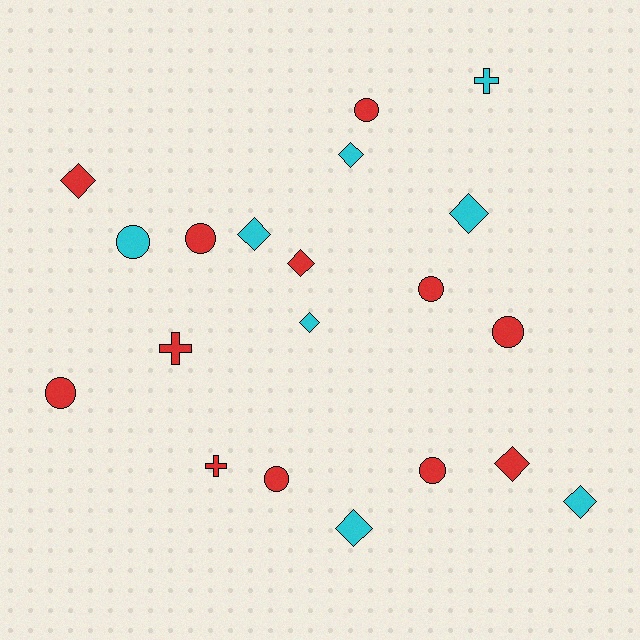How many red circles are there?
There are 7 red circles.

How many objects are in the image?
There are 20 objects.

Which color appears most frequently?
Red, with 12 objects.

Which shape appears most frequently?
Diamond, with 9 objects.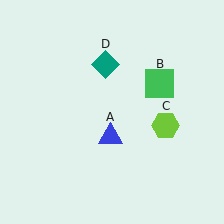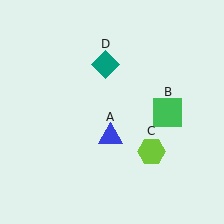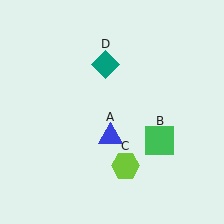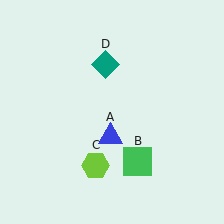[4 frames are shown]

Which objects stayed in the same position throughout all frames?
Blue triangle (object A) and teal diamond (object D) remained stationary.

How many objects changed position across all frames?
2 objects changed position: green square (object B), lime hexagon (object C).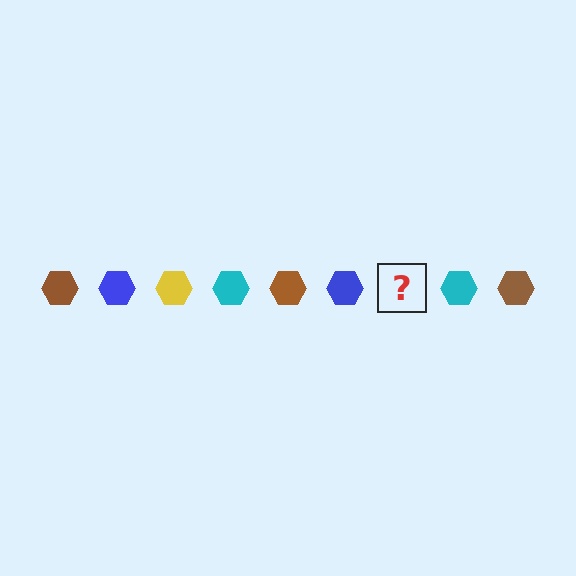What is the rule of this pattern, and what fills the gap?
The rule is that the pattern cycles through brown, blue, yellow, cyan hexagons. The gap should be filled with a yellow hexagon.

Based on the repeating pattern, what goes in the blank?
The blank should be a yellow hexagon.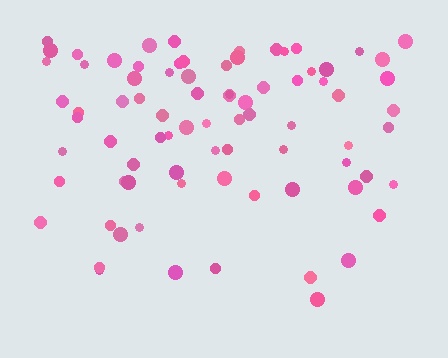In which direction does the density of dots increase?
From bottom to top, with the top side densest.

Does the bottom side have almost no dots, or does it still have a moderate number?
Still a moderate number, just noticeably fewer than the top.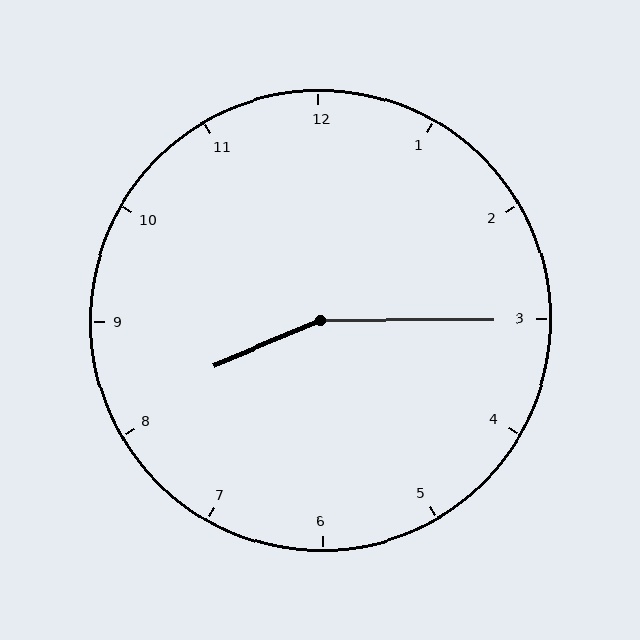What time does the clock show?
8:15.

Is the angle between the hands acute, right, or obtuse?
It is obtuse.